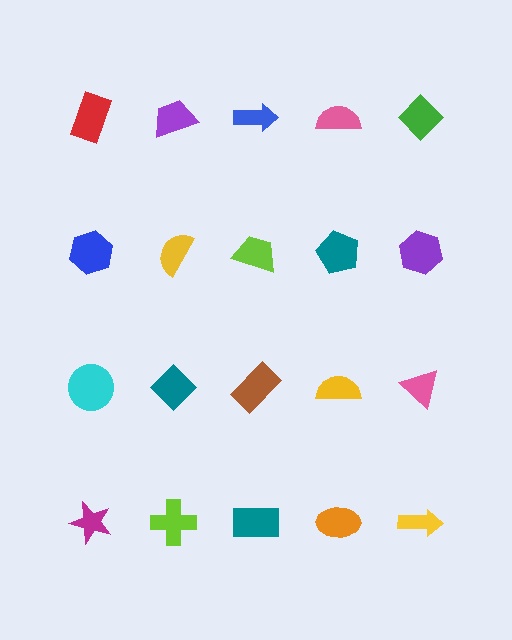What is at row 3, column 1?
A cyan circle.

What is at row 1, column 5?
A green diamond.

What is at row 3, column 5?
A pink triangle.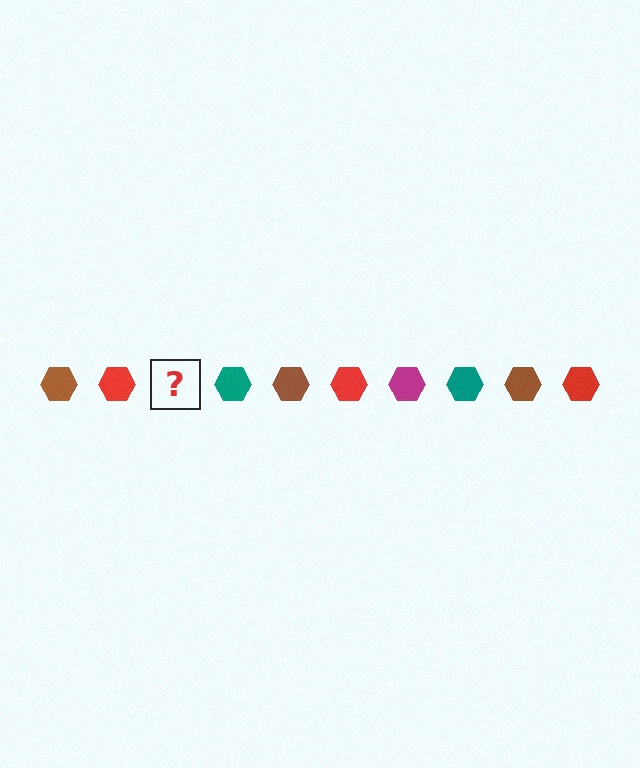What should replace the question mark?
The question mark should be replaced with a magenta hexagon.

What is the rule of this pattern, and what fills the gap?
The rule is that the pattern cycles through brown, red, magenta, teal hexagons. The gap should be filled with a magenta hexagon.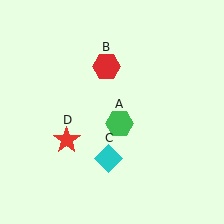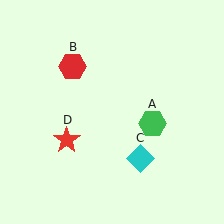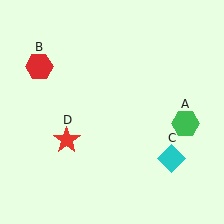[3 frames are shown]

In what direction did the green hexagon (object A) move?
The green hexagon (object A) moved right.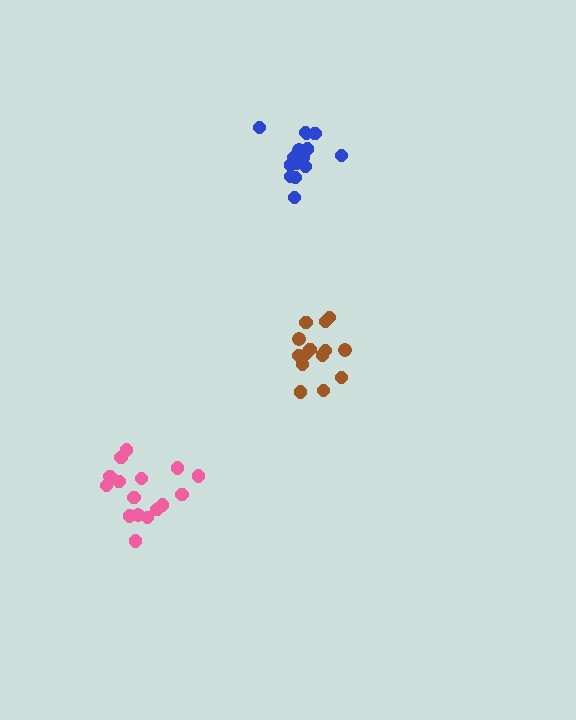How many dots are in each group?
Group 1: 14 dots, Group 2: 15 dots, Group 3: 16 dots (45 total).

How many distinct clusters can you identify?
There are 3 distinct clusters.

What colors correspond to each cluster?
The clusters are colored: brown, blue, pink.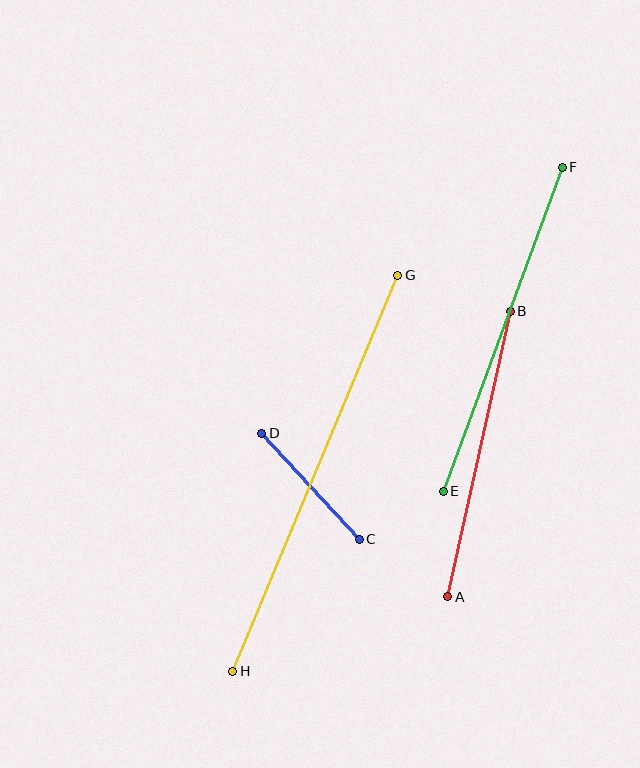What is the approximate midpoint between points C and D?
The midpoint is at approximately (311, 486) pixels.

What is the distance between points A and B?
The distance is approximately 292 pixels.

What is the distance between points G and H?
The distance is approximately 429 pixels.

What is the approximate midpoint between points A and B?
The midpoint is at approximately (479, 454) pixels.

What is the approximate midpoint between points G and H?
The midpoint is at approximately (315, 473) pixels.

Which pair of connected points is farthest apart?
Points G and H are farthest apart.